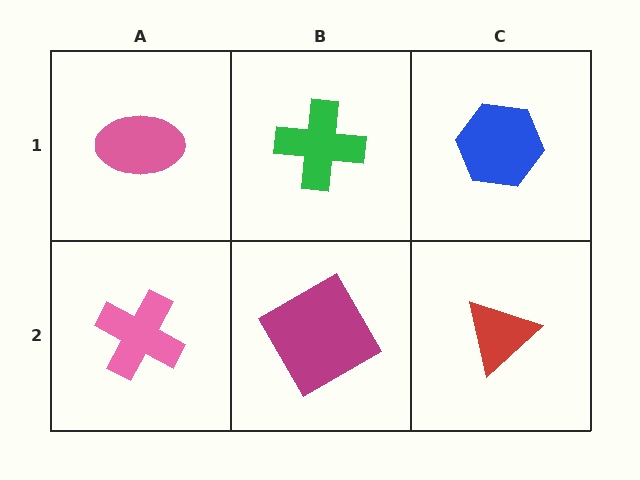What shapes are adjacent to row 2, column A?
A pink ellipse (row 1, column A), a magenta diamond (row 2, column B).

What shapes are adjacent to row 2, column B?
A green cross (row 1, column B), a pink cross (row 2, column A), a red triangle (row 2, column C).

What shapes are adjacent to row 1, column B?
A magenta diamond (row 2, column B), a pink ellipse (row 1, column A), a blue hexagon (row 1, column C).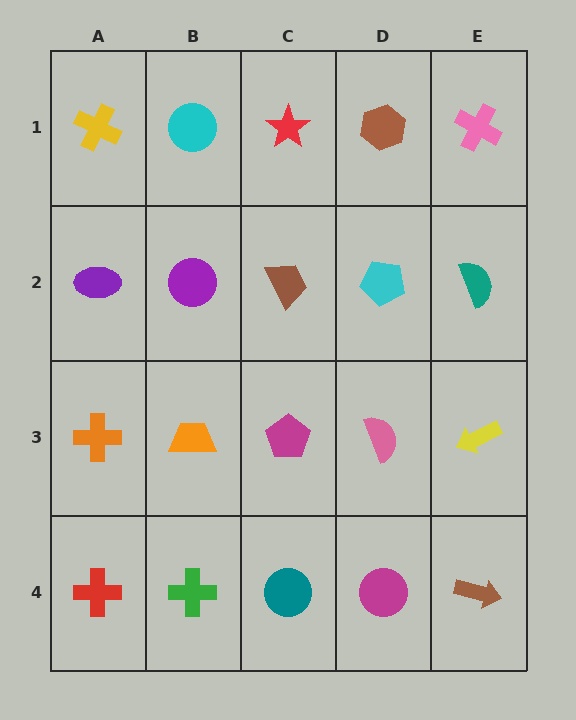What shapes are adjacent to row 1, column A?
A purple ellipse (row 2, column A), a cyan circle (row 1, column B).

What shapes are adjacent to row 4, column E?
A yellow arrow (row 3, column E), a magenta circle (row 4, column D).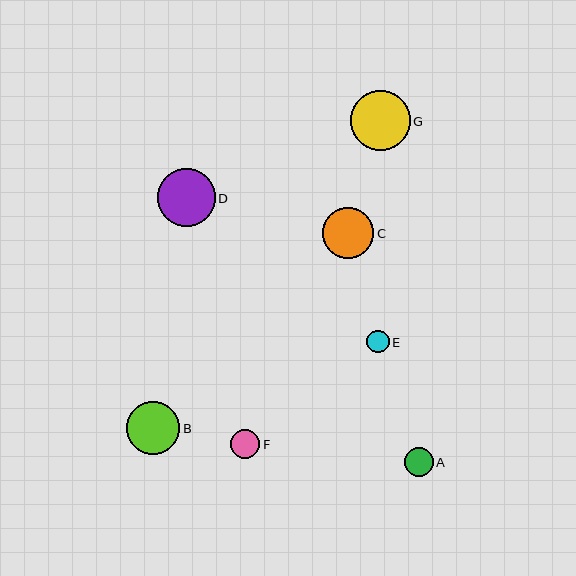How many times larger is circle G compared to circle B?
Circle G is approximately 1.1 times the size of circle B.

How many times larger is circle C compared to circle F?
Circle C is approximately 1.8 times the size of circle F.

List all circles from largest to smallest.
From largest to smallest: G, D, B, C, F, A, E.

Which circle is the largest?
Circle G is the largest with a size of approximately 59 pixels.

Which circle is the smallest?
Circle E is the smallest with a size of approximately 23 pixels.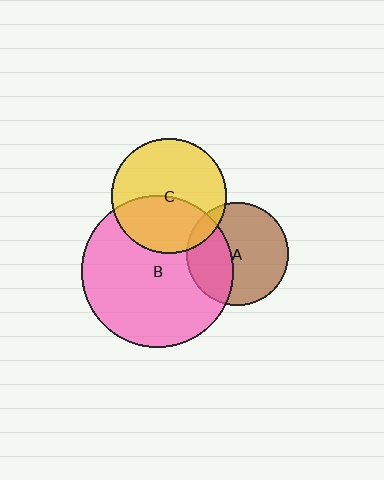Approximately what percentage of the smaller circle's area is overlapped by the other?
Approximately 10%.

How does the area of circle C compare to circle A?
Approximately 1.2 times.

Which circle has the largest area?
Circle B (pink).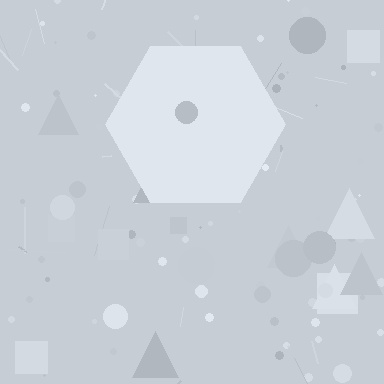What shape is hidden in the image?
A hexagon is hidden in the image.